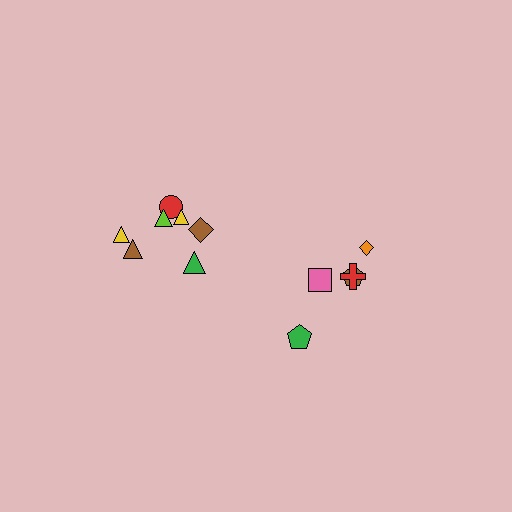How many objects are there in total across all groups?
There are 12 objects.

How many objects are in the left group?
There are 7 objects.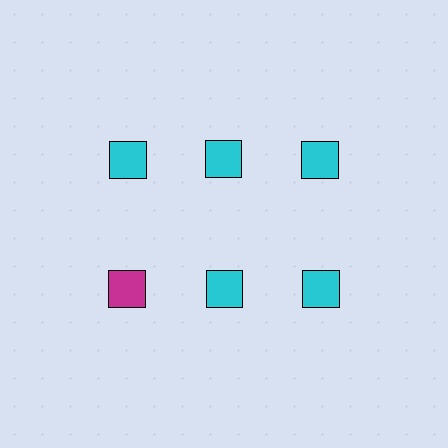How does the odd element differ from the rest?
It has a different color: magenta instead of cyan.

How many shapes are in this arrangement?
There are 6 shapes arranged in a grid pattern.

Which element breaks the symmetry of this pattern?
The magenta square in the second row, leftmost column breaks the symmetry. All other shapes are cyan squares.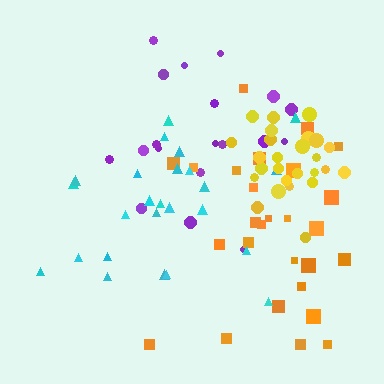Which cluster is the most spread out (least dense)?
Cyan.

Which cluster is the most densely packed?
Yellow.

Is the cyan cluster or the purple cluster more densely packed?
Purple.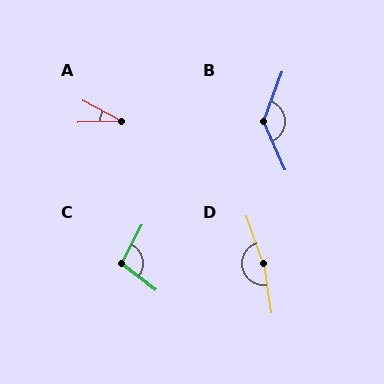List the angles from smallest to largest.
A (30°), C (99°), B (135°), D (170°).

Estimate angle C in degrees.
Approximately 99 degrees.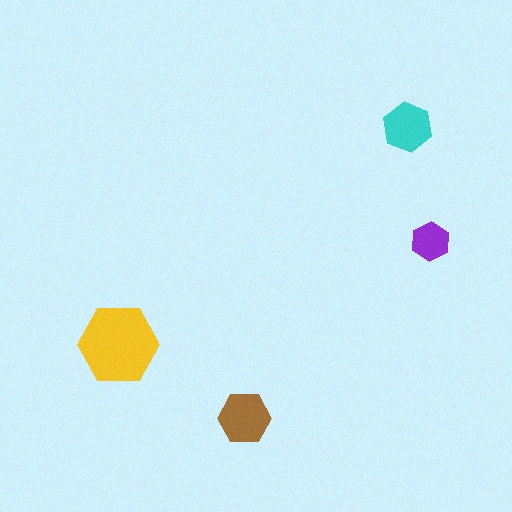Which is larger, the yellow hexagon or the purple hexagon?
The yellow one.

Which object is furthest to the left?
The yellow hexagon is leftmost.